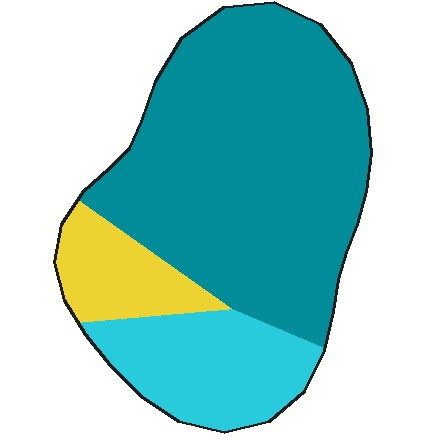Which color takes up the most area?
Teal, at roughly 65%.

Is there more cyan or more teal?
Teal.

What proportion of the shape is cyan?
Cyan takes up less than a quarter of the shape.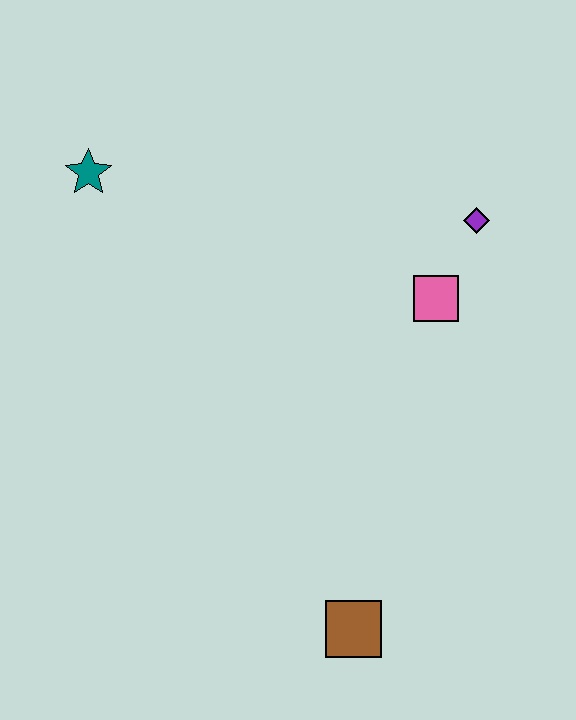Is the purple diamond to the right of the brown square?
Yes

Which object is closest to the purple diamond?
The pink square is closest to the purple diamond.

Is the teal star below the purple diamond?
No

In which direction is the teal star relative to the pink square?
The teal star is to the left of the pink square.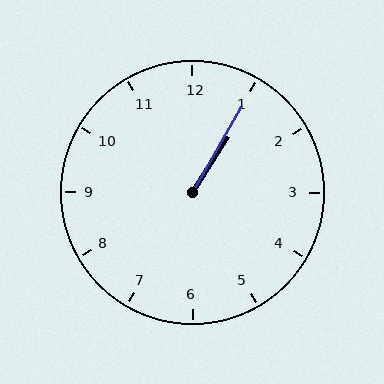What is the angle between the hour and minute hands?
Approximately 2 degrees.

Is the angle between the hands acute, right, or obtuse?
It is acute.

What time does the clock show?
1:05.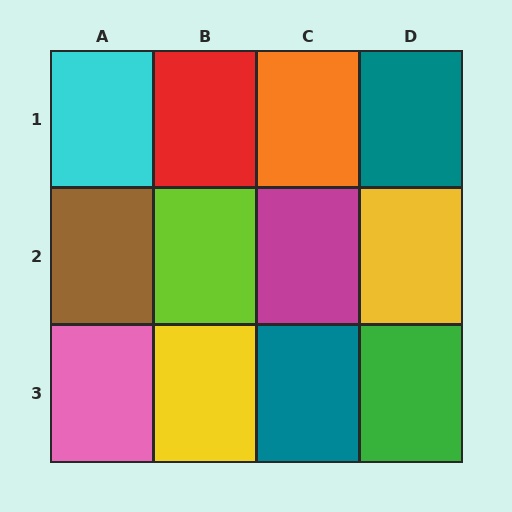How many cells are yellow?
2 cells are yellow.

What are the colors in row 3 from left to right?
Pink, yellow, teal, green.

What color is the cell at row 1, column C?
Orange.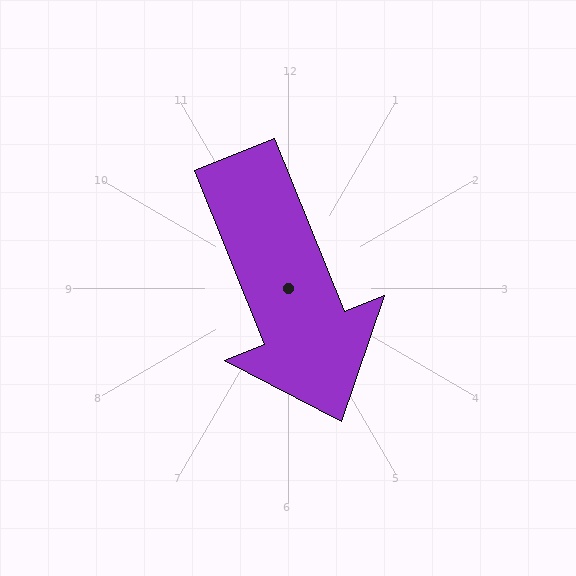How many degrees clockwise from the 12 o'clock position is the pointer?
Approximately 158 degrees.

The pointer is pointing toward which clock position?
Roughly 5 o'clock.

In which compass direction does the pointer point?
South.